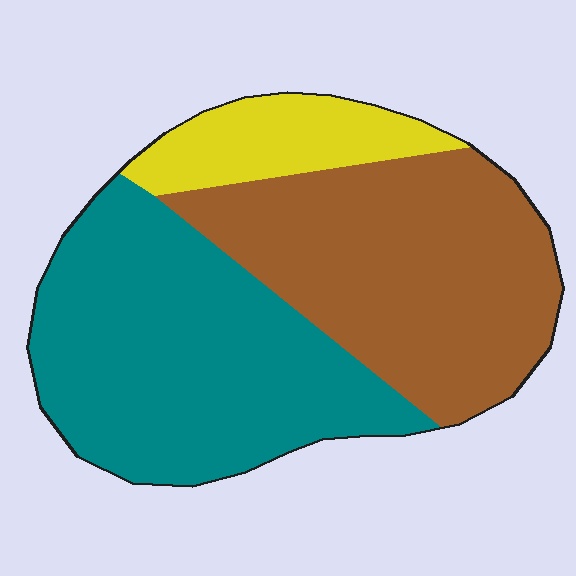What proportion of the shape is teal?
Teal takes up between a quarter and a half of the shape.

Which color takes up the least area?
Yellow, at roughly 15%.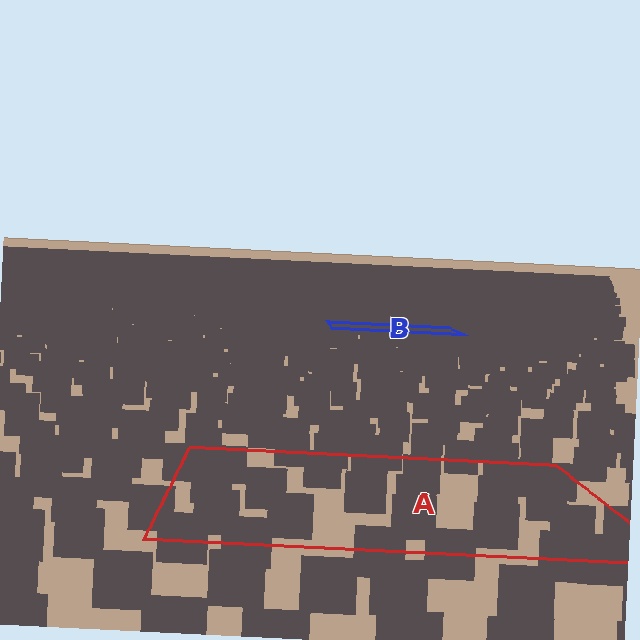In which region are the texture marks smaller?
The texture marks are smaller in region B, because it is farther away.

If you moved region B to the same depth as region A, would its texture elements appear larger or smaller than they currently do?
They would appear larger. At a closer depth, the same texture elements are projected at a bigger on-screen size.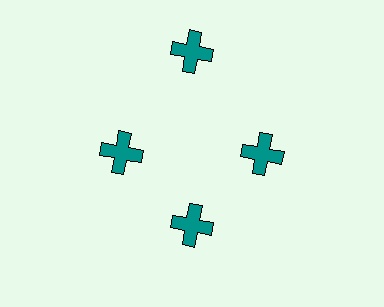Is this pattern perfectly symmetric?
No. The 4 teal crosses are arranged in a ring, but one element near the 12 o'clock position is pushed outward from the center, breaking the 4-fold rotational symmetry.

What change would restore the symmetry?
The symmetry would be restored by moving it inward, back onto the ring so that all 4 crosses sit at equal angles and equal distance from the center.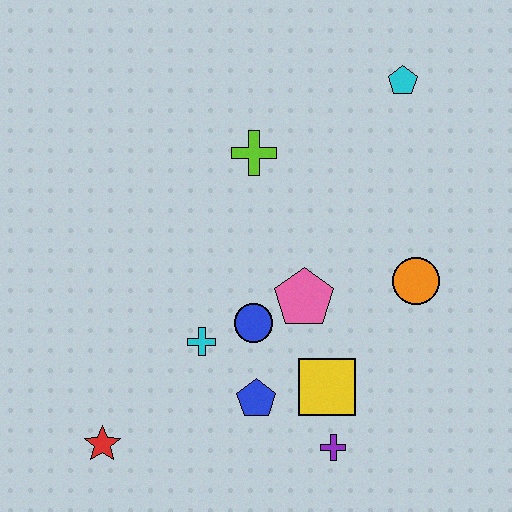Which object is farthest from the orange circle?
The red star is farthest from the orange circle.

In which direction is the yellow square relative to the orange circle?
The yellow square is below the orange circle.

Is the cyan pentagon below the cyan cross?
No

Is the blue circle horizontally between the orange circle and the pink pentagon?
No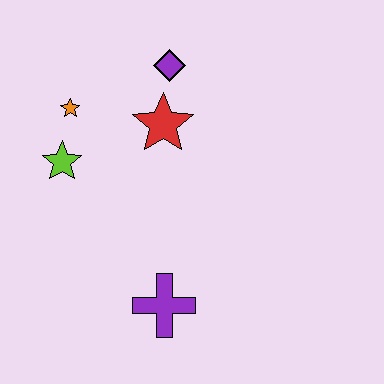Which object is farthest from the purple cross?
The purple diamond is farthest from the purple cross.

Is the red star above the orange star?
No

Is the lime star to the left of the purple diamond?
Yes